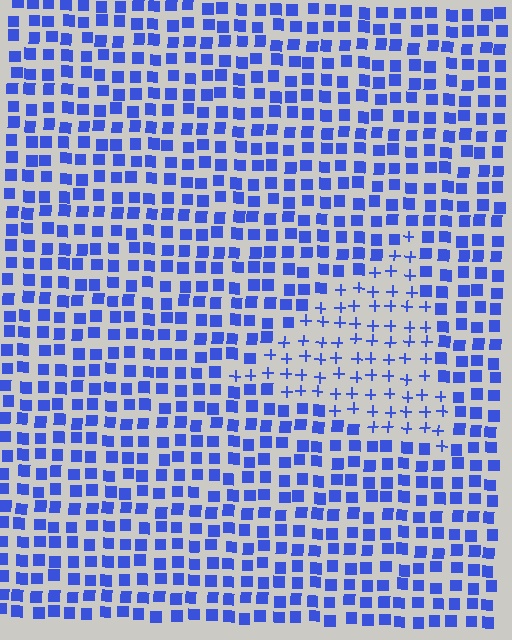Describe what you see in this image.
The image is filled with small blue elements arranged in a uniform grid. A triangle-shaped region contains plus signs, while the surrounding area contains squares. The boundary is defined purely by the change in element shape.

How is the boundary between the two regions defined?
The boundary is defined by a change in element shape: plus signs inside vs. squares outside. All elements share the same color and spacing.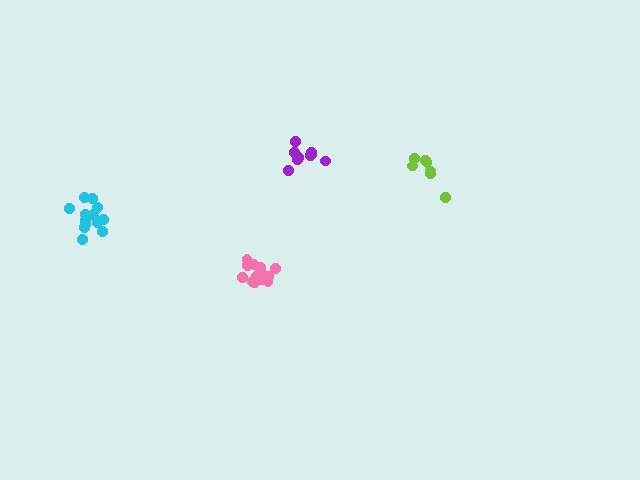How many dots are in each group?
Group 1: 7 dots, Group 2: 9 dots, Group 3: 13 dots, Group 4: 13 dots (42 total).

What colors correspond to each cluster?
The clusters are colored: lime, purple, cyan, pink.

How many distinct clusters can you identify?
There are 4 distinct clusters.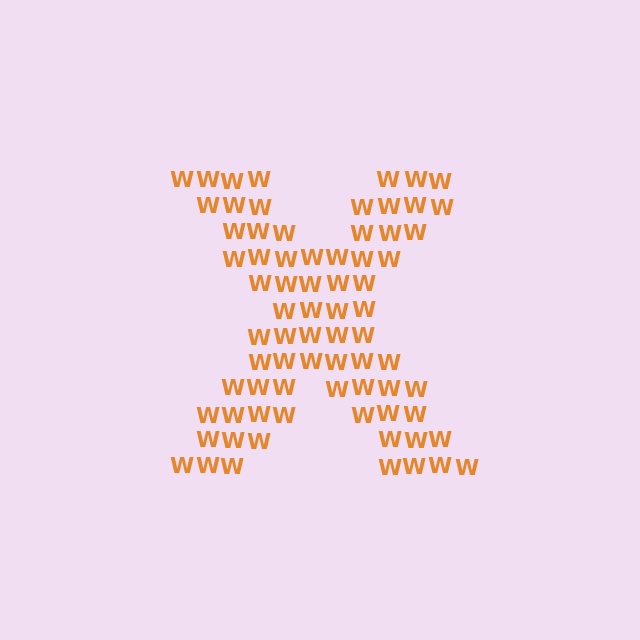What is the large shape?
The large shape is the letter X.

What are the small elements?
The small elements are letter W's.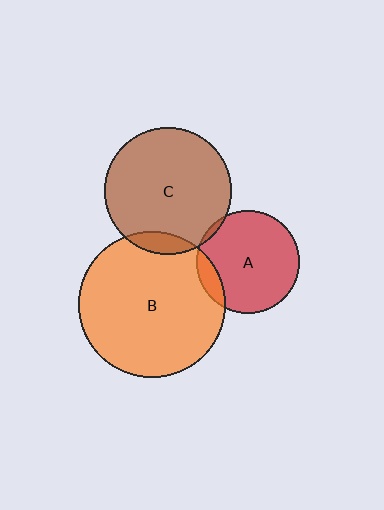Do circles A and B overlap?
Yes.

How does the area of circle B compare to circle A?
Approximately 2.0 times.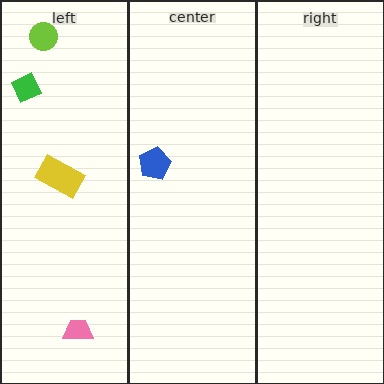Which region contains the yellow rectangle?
The left region.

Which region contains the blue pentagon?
The center region.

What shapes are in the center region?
The blue pentagon.